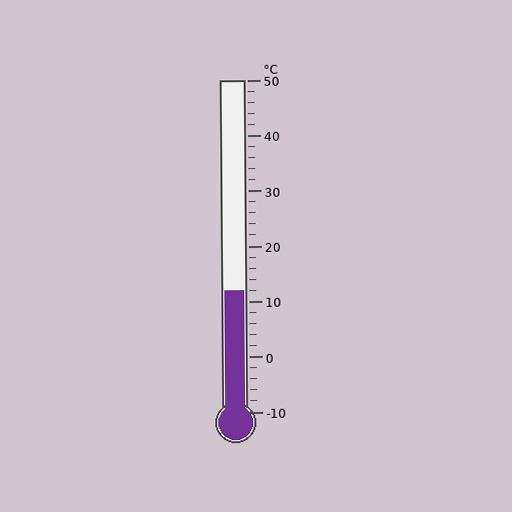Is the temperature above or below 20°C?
The temperature is below 20°C.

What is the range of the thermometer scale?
The thermometer scale ranges from -10°C to 50°C.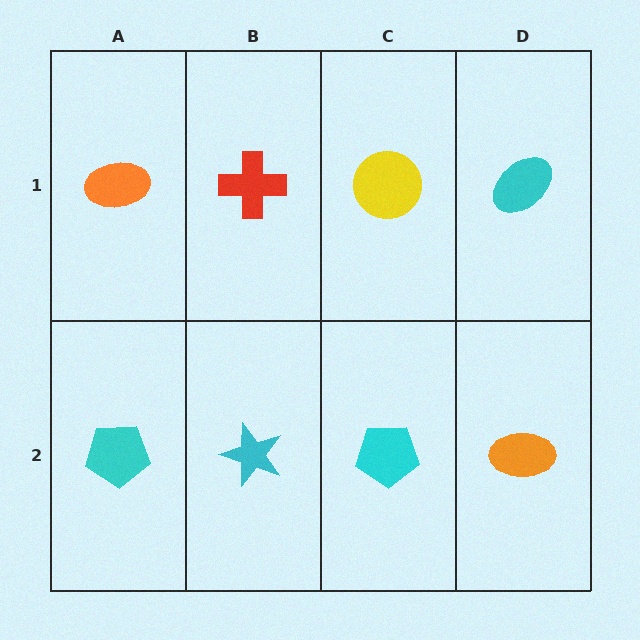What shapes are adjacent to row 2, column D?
A cyan ellipse (row 1, column D), a cyan pentagon (row 2, column C).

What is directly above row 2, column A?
An orange ellipse.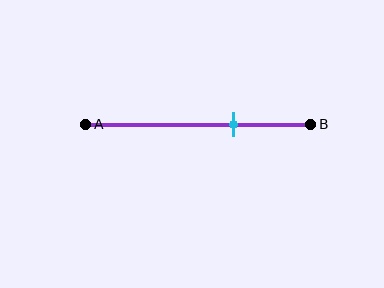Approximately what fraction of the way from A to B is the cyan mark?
The cyan mark is approximately 65% of the way from A to B.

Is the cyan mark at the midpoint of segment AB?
No, the mark is at about 65% from A, not at the 50% midpoint.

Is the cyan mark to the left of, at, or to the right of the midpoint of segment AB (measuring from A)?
The cyan mark is to the right of the midpoint of segment AB.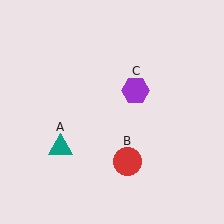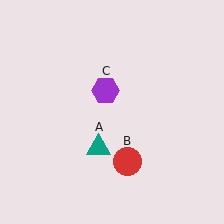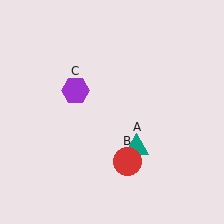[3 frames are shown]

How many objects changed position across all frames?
2 objects changed position: teal triangle (object A), purple hexagon (object C).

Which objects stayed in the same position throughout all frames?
Red circle (object B) remained stationary.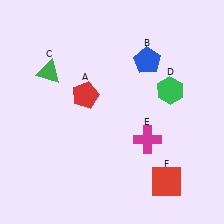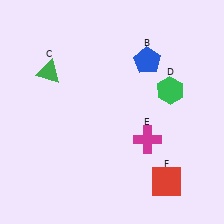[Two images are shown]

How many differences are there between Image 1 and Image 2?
There is 1 difference between the two images.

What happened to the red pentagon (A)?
The red pentagon (A) was removed in Image 2. It was in the top-left area of Image 1.